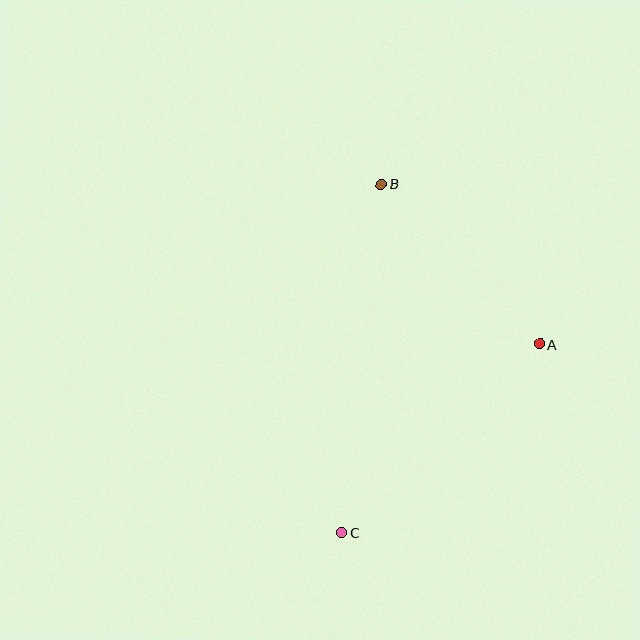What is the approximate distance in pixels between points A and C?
The distance between A and C is approximately 273 pixels.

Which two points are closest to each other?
Points A and B are closest to each other.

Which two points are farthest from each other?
Points B and C are farthest from each other.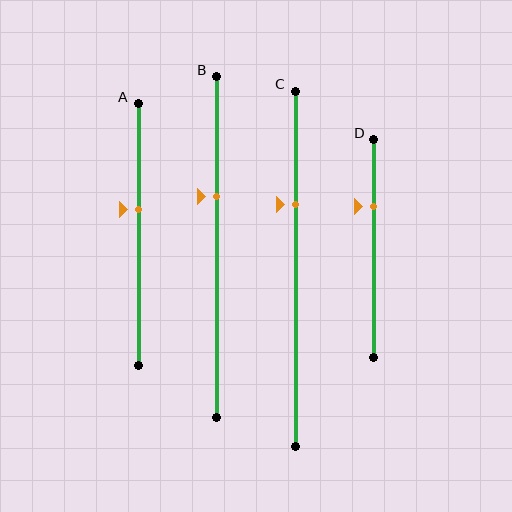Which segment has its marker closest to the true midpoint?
Segment A has its marker closest to the true midpoint.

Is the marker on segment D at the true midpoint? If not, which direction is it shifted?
No, the marker on segment D is shifted upward by about 19% of the segment length.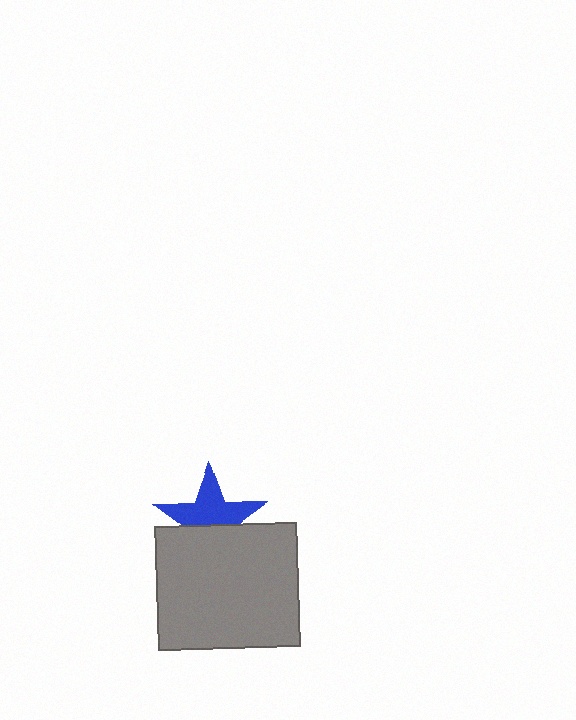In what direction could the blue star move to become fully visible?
The blue star could move up. That would shift it out from behind the gray rectangle entirely.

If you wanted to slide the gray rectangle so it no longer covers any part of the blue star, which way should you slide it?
Slide it down — that is the most direct way to separate the two shapes.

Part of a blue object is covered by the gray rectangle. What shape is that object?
It is a star.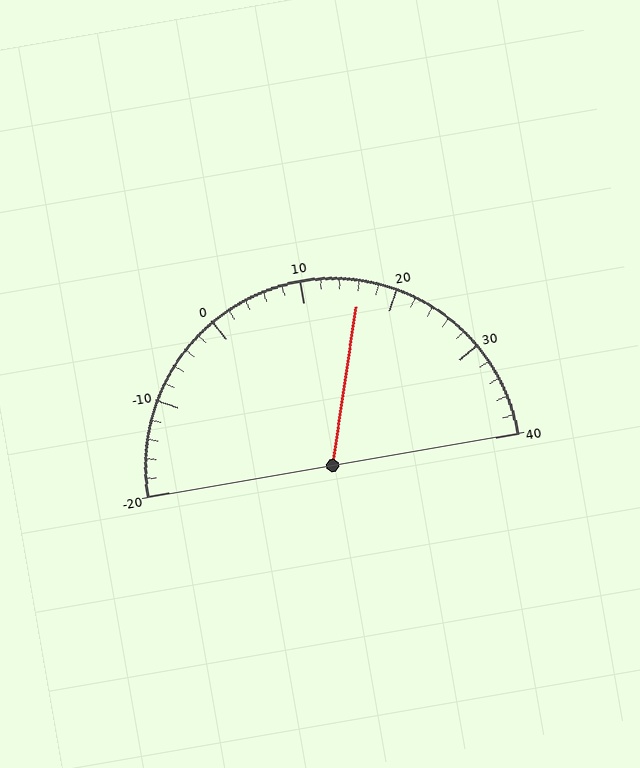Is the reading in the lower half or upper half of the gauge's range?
The reading is in the upper half of the range (-20 to 40).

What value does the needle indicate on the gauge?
The needle indicates approximately 16.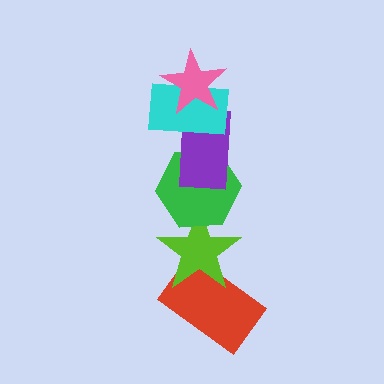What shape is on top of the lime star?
The green hexagon is on top of the lime star.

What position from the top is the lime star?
The lime star is 5th from the top.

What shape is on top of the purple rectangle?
The cyan rectangle is on top of the purple rectangle.